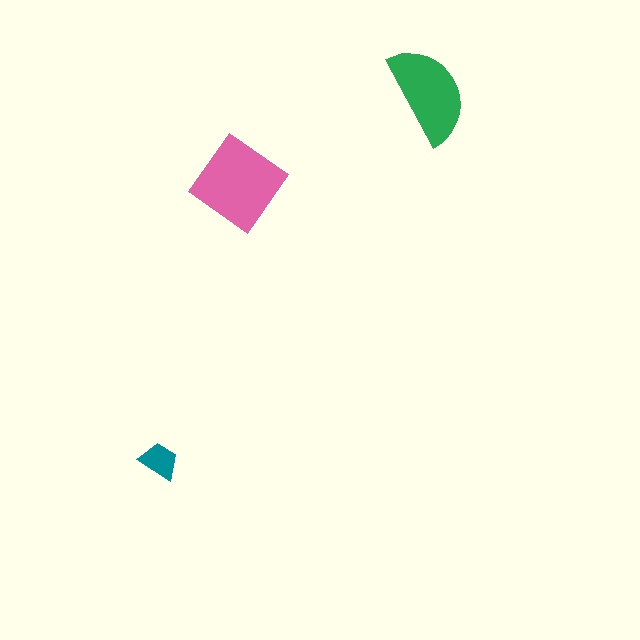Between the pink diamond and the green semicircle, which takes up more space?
The pink diamond.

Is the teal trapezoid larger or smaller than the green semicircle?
Smaller.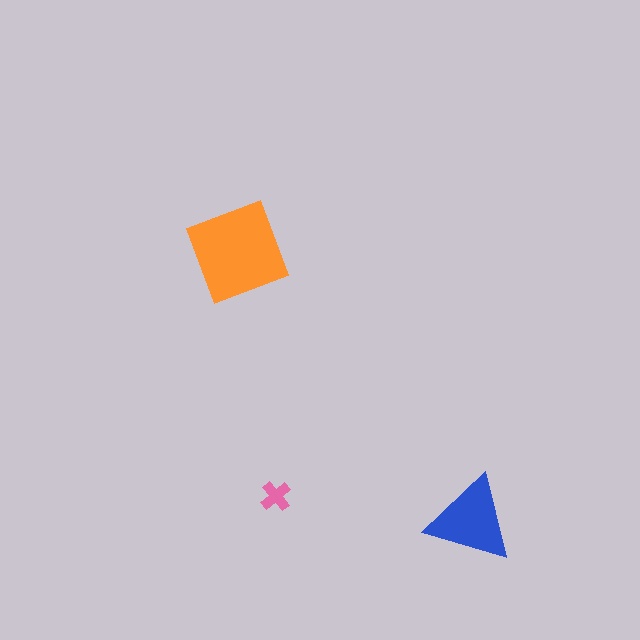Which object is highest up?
The orange diamond is topmost.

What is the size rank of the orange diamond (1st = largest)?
1st.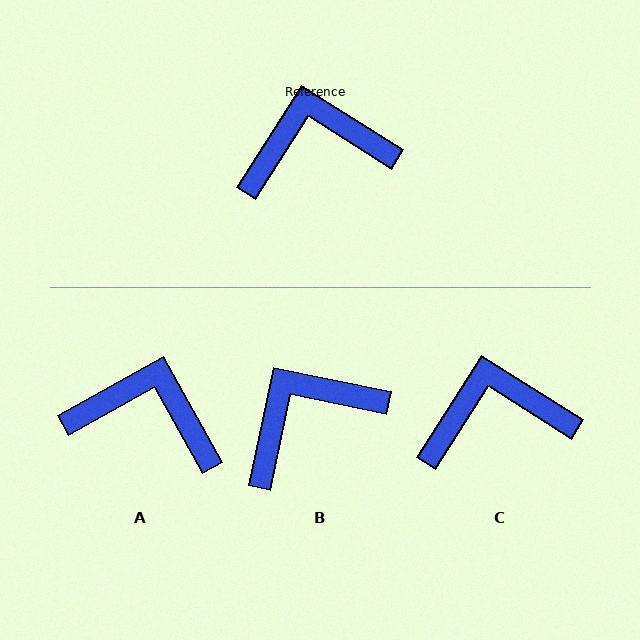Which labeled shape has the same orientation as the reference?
C.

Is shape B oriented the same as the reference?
No, it is off by about 21 degrees.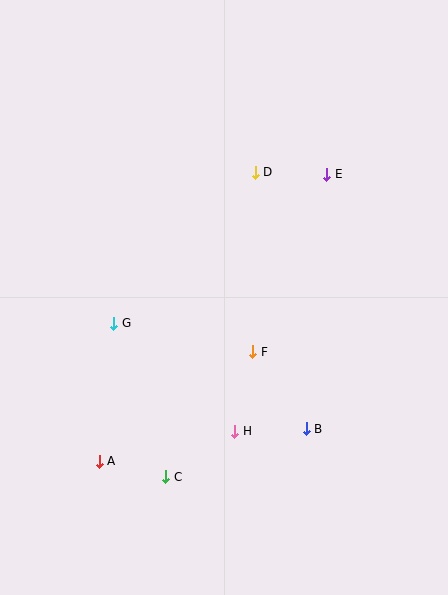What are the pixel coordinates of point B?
Point B is at (306, 429).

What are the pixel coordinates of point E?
Point E is at (327, 174).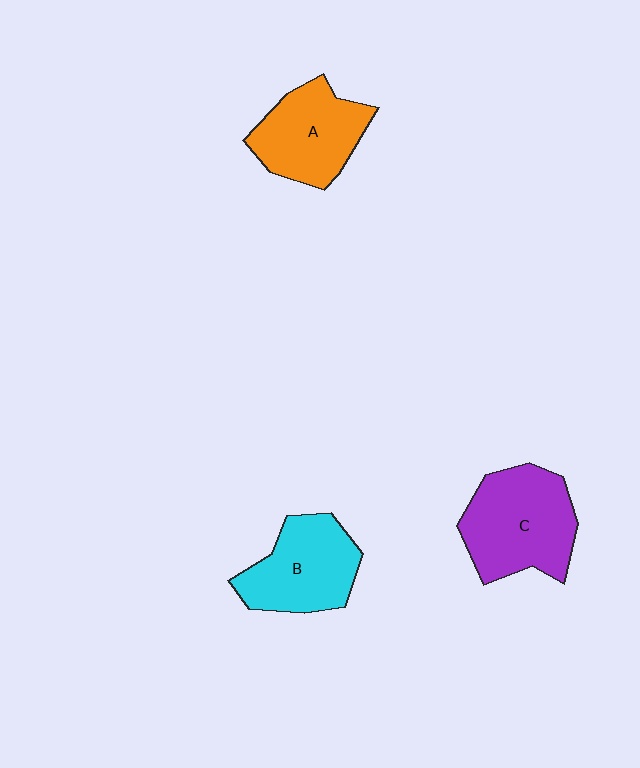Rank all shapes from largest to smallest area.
From largest to smallest: C (purple), B (cyan), A (orange).